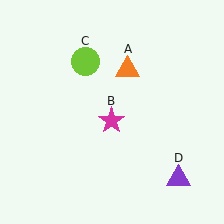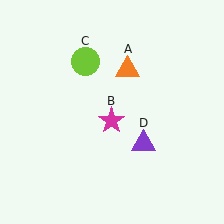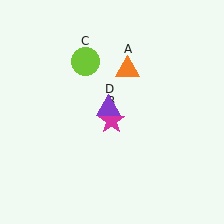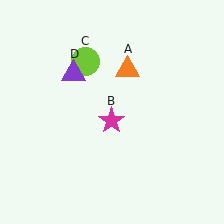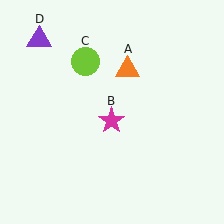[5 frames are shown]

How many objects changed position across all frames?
1 object changed position: purple triangle (object D).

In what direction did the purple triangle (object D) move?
The purple triangle (object D) moved up and to the left.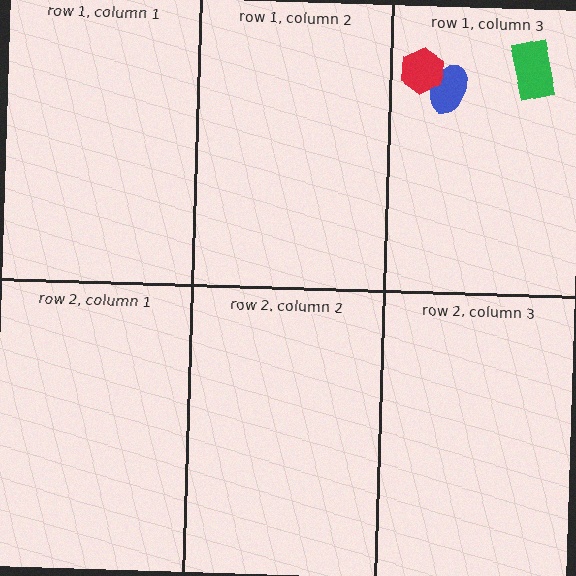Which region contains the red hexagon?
The row 1, column 3 region.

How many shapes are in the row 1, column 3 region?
3.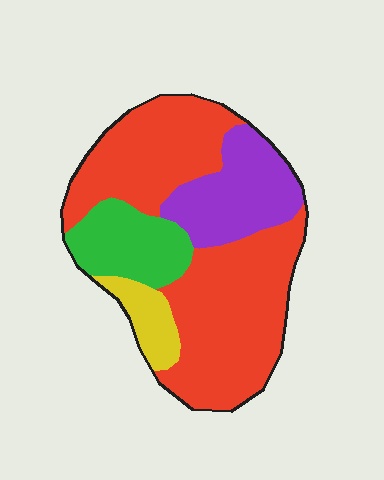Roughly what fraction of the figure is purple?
Purple takes up about one fifth (1/5) of the figure.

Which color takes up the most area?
Red, at roughly 60%.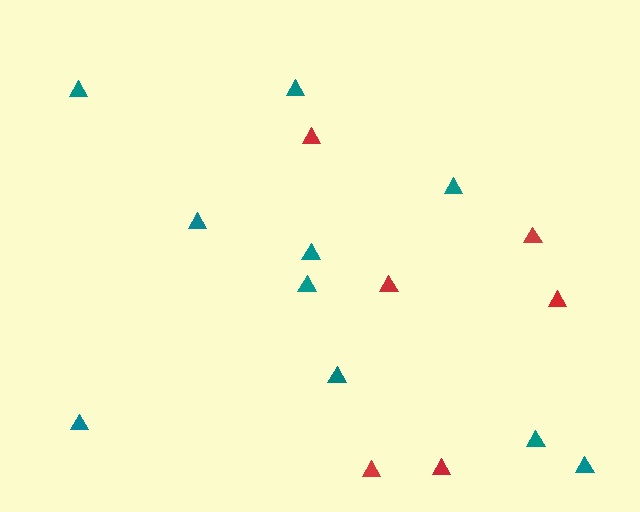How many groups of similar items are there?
There are 2 groups: one group of teal triangles (10) and one group of red triangles (6).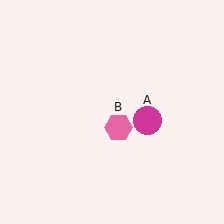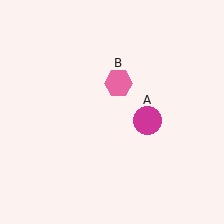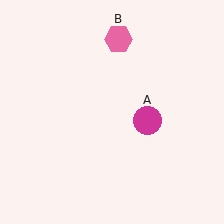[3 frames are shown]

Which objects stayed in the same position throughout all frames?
Magenta circle (object A) remained stationary.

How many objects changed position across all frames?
1 object changed position: pink hexagon (object B).